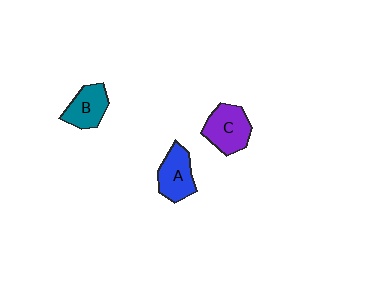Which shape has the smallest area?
Shape B (teal).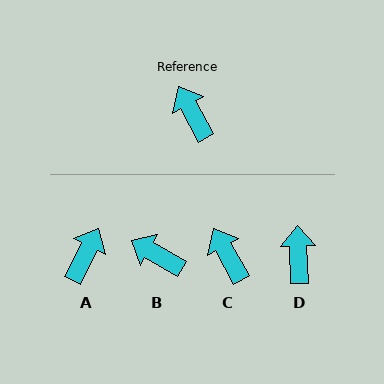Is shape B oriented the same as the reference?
No, it is off by about 32 degrees.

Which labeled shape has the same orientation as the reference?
C.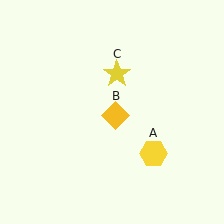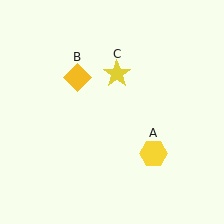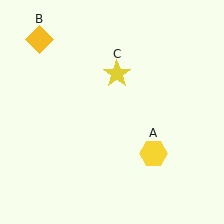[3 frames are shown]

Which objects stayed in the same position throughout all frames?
Yellow hexagon (object A) and yellow star (object C) remained stationary.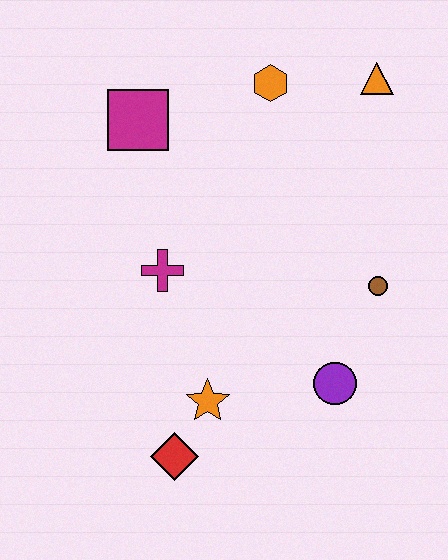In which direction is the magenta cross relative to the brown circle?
The magenta cross is to the left of the brown circle.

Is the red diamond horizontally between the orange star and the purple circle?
No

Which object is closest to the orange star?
The red diamond is closest to the orange star.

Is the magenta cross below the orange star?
No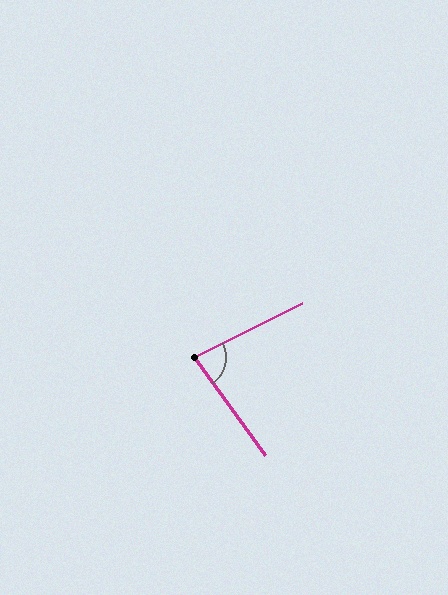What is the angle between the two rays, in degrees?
Approximately 81 degrees.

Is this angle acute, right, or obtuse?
It is acute.